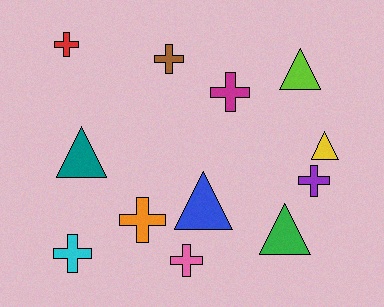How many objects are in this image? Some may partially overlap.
There are 12 objects.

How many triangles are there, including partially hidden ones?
There are 5 triangles.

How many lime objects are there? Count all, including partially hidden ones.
There is 1 lime object.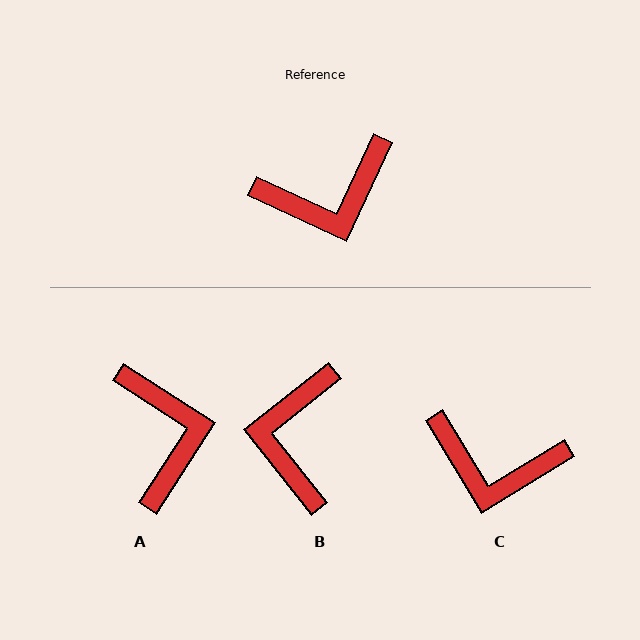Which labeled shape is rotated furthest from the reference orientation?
B, about 117 degrees away.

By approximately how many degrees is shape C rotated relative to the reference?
Approximately 34 degrees clockwise.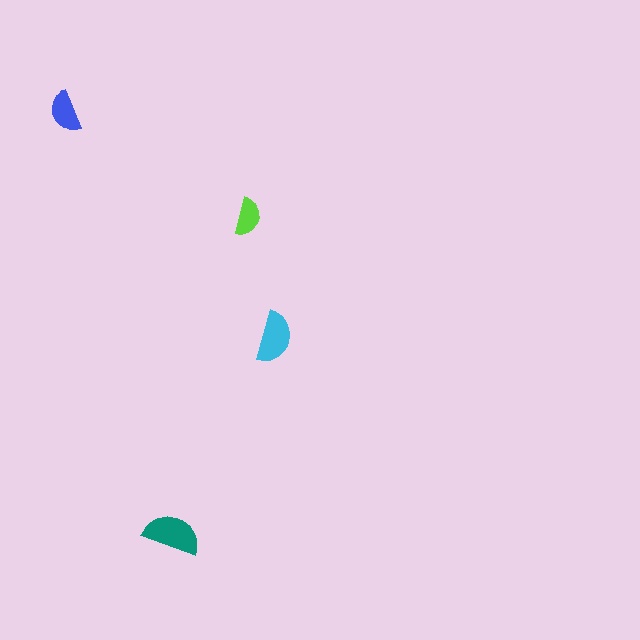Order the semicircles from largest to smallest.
the teal one, the cyan one, the blue one, the lime one.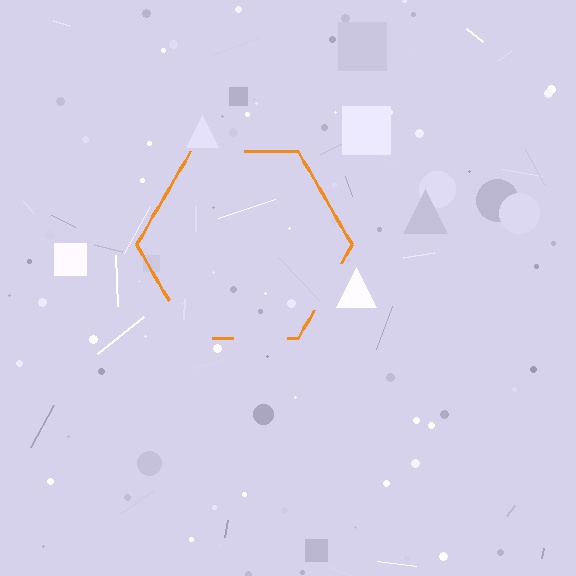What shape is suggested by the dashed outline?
The dashed outline suggests a hexagon.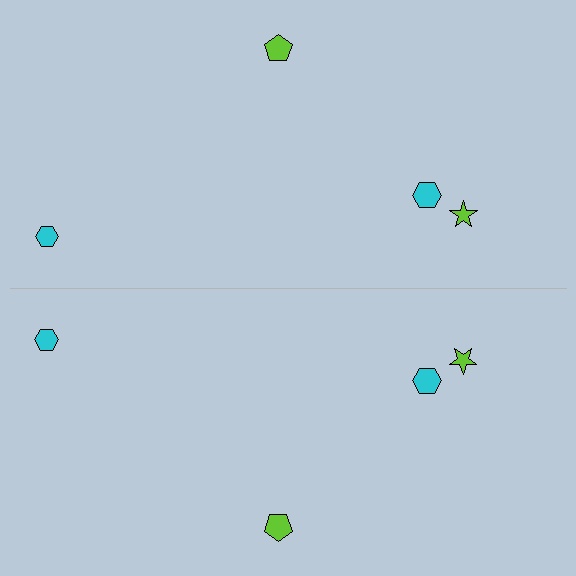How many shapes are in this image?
There are 8 shapes in this image.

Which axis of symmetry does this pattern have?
The pattern has a horizontal axis of symmetry running through the center of the image.